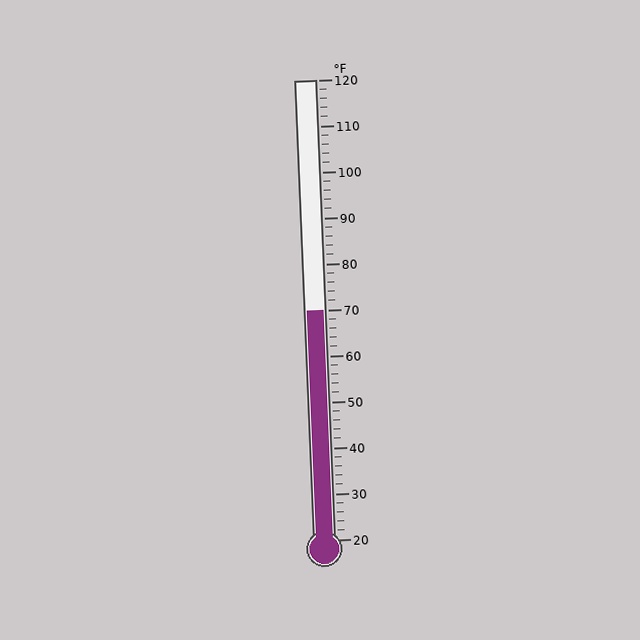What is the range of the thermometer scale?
The thermometer scale ranges from 20°F to 120°F.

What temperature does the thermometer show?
The thermometer shows approximately 70°F.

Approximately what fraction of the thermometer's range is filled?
The thermometer is filled to approximately 50% of its range.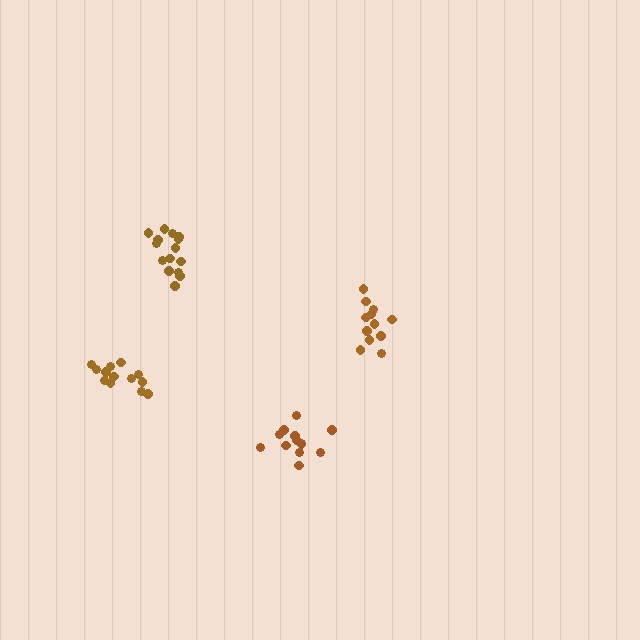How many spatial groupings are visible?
There are 4 spatial groupings.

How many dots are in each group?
Group 1: 15 dots, Group 2: 14 dots, Group 3: 13 dots, Group 4: 13 dots (55 total).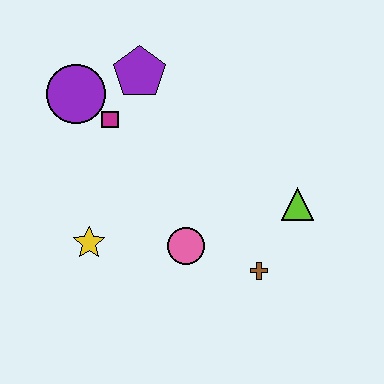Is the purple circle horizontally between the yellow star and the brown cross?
No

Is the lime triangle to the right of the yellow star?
Yes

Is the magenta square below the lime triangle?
No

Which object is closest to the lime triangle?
The brown cross is closest to the lime triangle.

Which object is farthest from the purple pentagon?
The brown cross is farthest from the purple pentagon.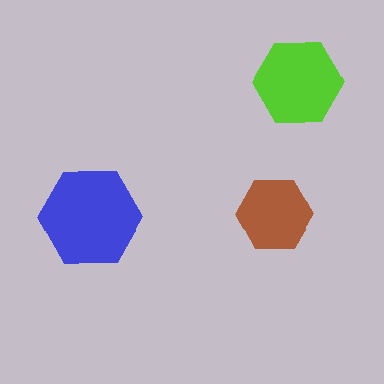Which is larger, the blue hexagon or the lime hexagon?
The blue one.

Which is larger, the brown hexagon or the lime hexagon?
The lime one.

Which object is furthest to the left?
The blue hexagon is leftmost.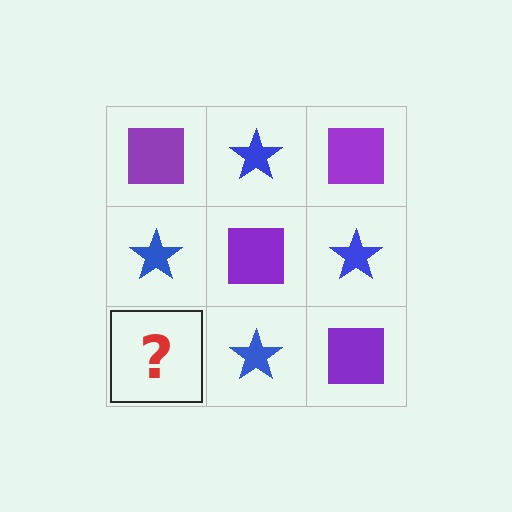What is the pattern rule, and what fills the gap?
The rule is that it alternates purple square and blue star in a checkerboard pattern. The gap should be filled with a purple square.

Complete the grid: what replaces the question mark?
The question mark should be replaced with a purple square.